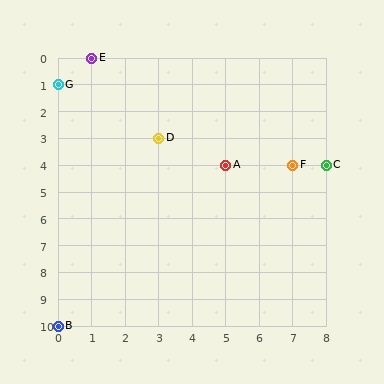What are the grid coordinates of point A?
Point A is at grid coordinates (5, 4).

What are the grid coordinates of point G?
Point G is at grid coordinates (0, 1).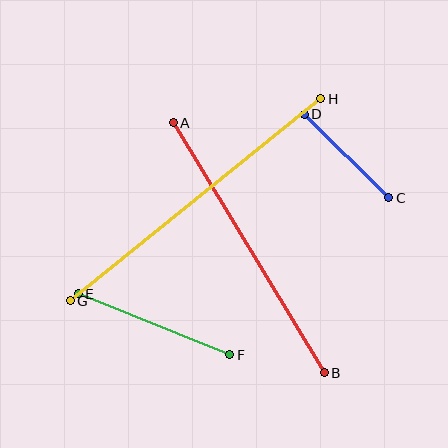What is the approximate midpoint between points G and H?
The midpoint is at approximately (195, 200) pixels.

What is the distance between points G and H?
The distance is approximately 322 pixels.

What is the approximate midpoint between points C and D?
The midpoint is at approximately (347, 156) pixels.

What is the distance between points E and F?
The distance is approximately 163 pixels.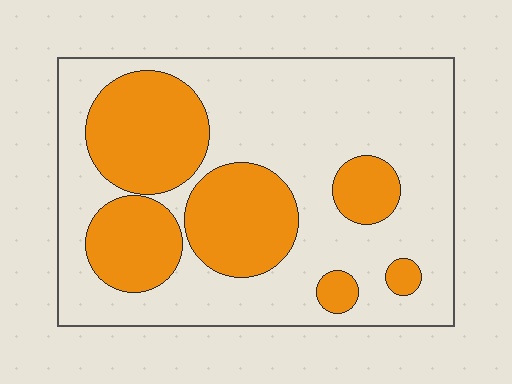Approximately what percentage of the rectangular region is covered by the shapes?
Approximately 35%.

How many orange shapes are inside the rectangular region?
6.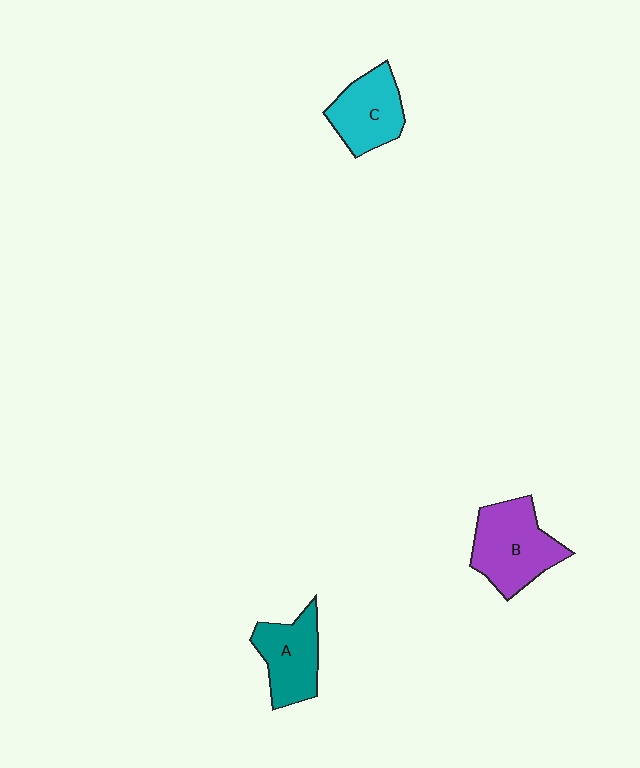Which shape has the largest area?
Shape B (purple).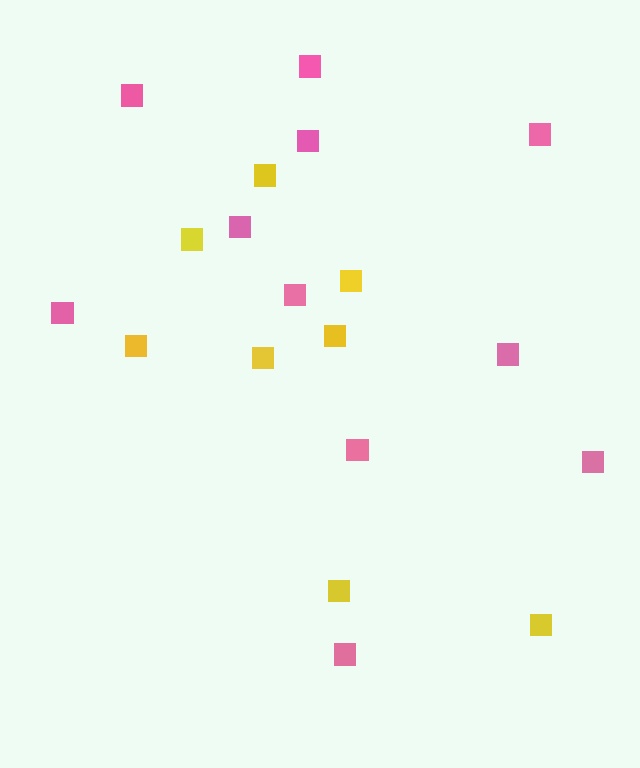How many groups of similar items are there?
There are 2 groups: one group of yellow squares (8) and one group of pink squares (11).